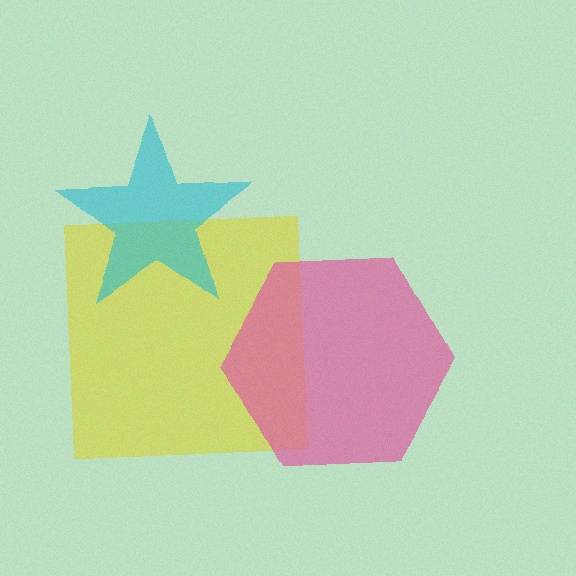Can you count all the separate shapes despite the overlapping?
Yes, there are 3 separate shapes.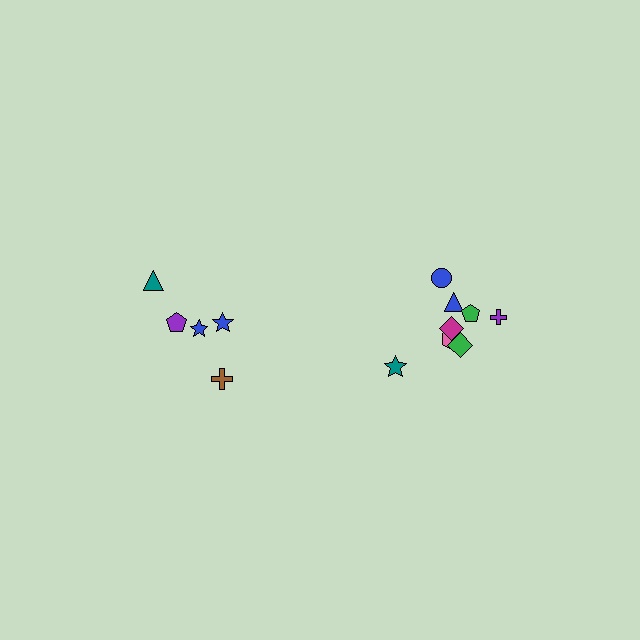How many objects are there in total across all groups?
There are 13 objects.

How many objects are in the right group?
There are 8 objects.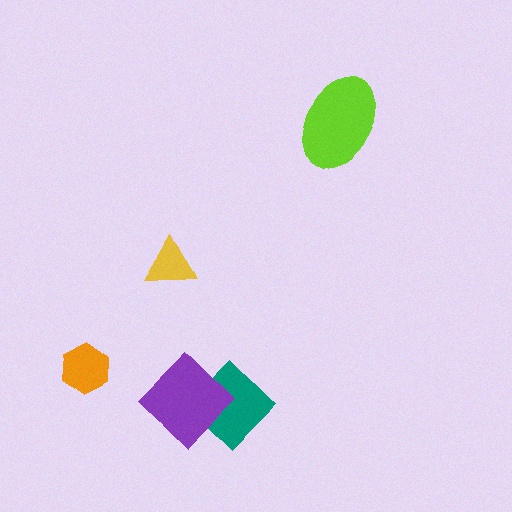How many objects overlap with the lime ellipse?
0 objects overlap with the lime ellipse.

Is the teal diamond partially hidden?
Yes, it is partially covered by another shape.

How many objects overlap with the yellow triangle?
0 objects overlap with the yellow triangle.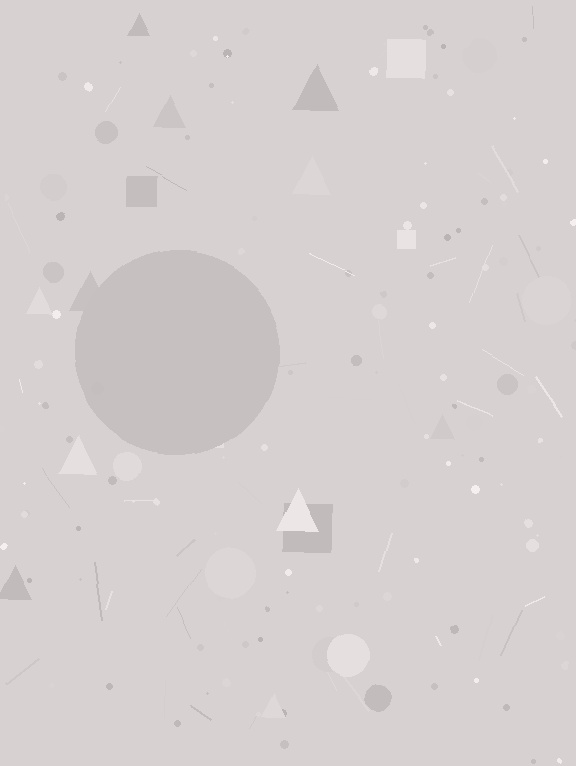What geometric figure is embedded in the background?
A circle is embedded in the background.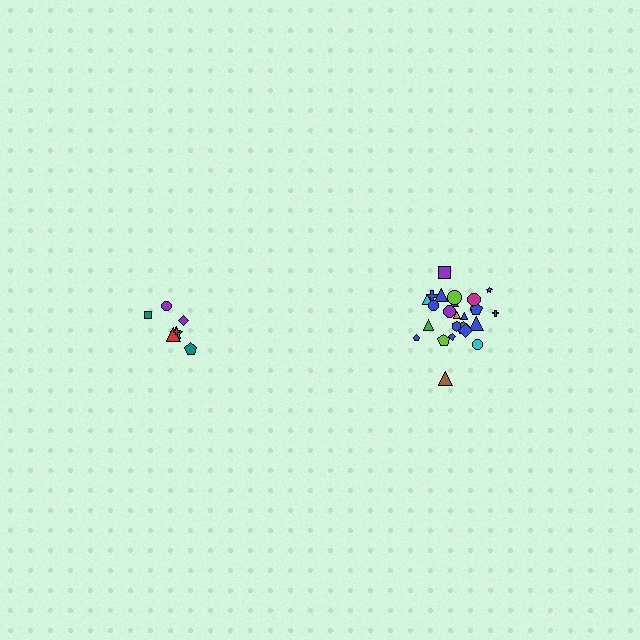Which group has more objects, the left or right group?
The right group.